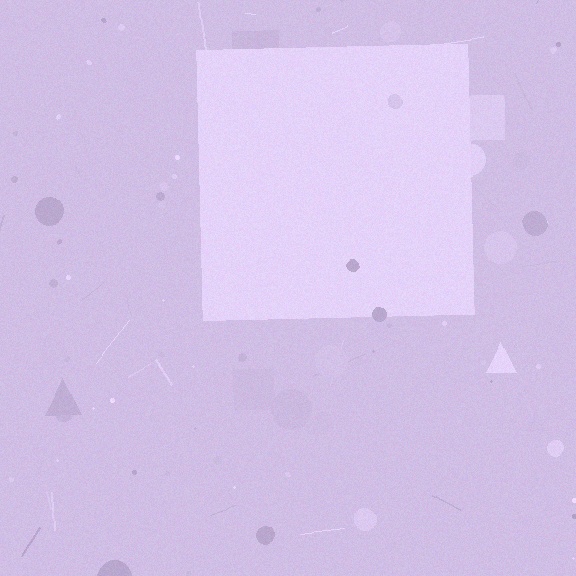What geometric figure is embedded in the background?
A square is embedded in the background.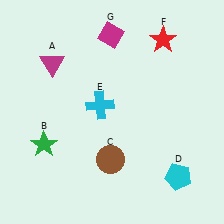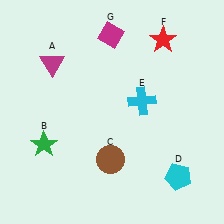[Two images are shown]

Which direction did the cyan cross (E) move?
The cyan cross (E) moved right.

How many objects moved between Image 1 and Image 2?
1 object moved between the two images.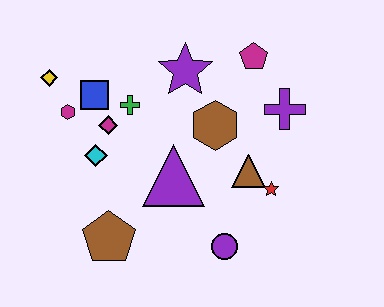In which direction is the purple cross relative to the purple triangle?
The purple cross is to the right of the purple triangle.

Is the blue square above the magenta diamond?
Yes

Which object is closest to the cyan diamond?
The magenta diamond is closest to the cyan diamond.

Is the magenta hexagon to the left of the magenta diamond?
Yes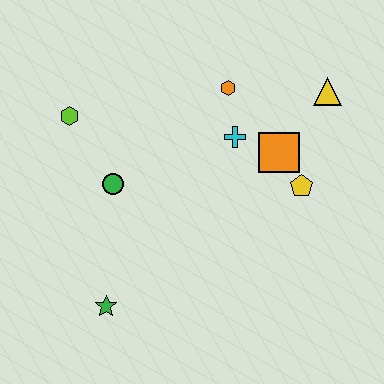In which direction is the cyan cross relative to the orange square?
The cyan cross is to the left of the orange square.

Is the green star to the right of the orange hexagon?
No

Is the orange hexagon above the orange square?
Yes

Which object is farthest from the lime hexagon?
The yellow triangle is farthest from the lime hexagon.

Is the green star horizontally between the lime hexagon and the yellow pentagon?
Yes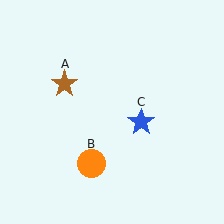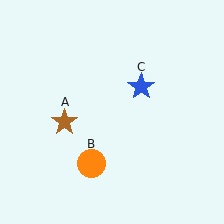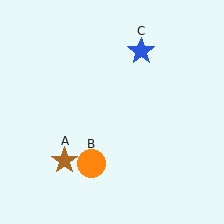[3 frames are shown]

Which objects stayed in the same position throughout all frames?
Orange circle (object B) remained stationary.